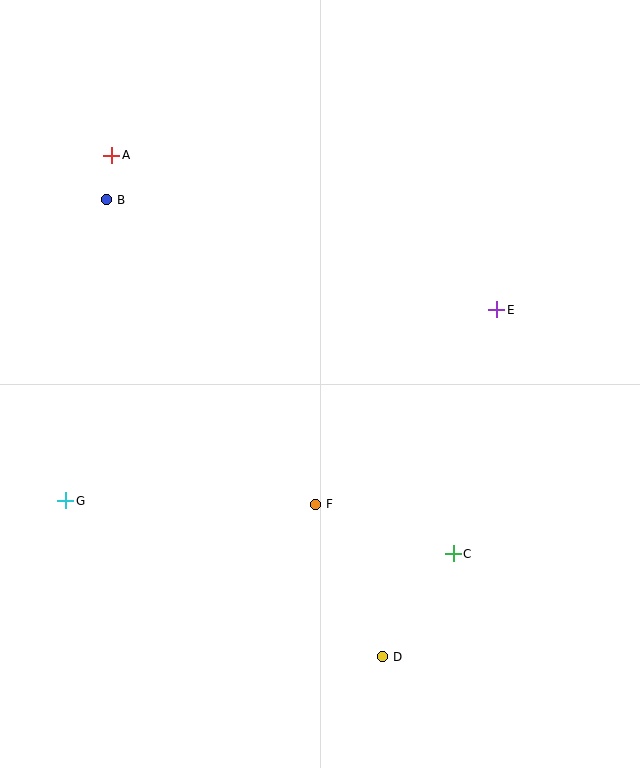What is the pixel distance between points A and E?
The distance between A and E is 415 pixels.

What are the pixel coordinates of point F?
Point F is at (316, 504).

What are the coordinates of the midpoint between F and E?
The midpoint between F and E is at (406, 407).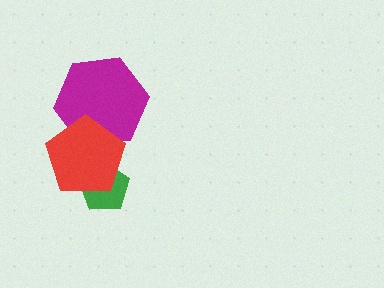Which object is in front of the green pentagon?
The red pentagon is in front of the green pentagon.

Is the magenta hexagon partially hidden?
Yes, it is partially covered by another shape.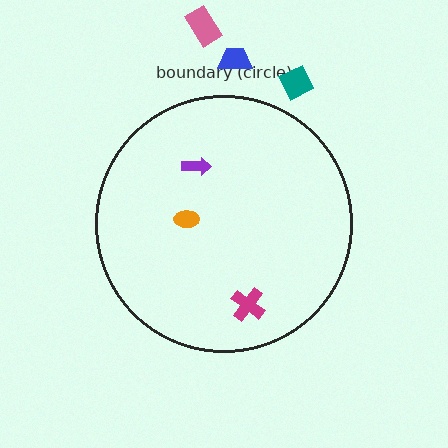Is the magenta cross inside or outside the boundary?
Inside.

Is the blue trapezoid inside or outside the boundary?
Outside.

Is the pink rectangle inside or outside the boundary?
Outside.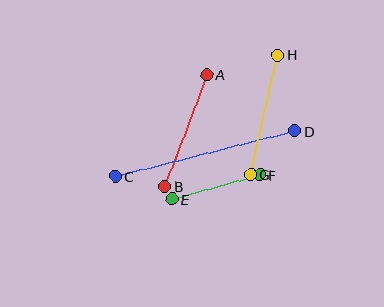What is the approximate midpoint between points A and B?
The midpoint is at approximately (186, 131) pixels.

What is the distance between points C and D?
The distance is approximately 184 pixels.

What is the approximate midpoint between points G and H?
The midpoint is at approximately (264, 115) pixels.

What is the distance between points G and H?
The distance is approximately 123 pixels.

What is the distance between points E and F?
The distance is approximately 91 pixels.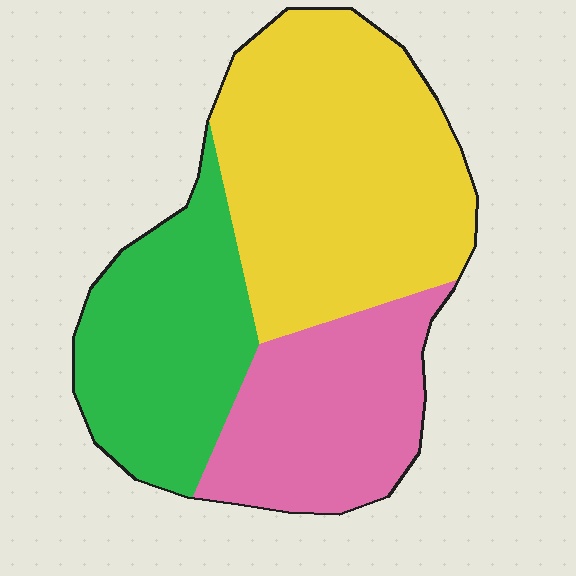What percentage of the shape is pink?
Pink covers roughly 25% of the shape.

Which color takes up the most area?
Yellow, at roughly 45%.